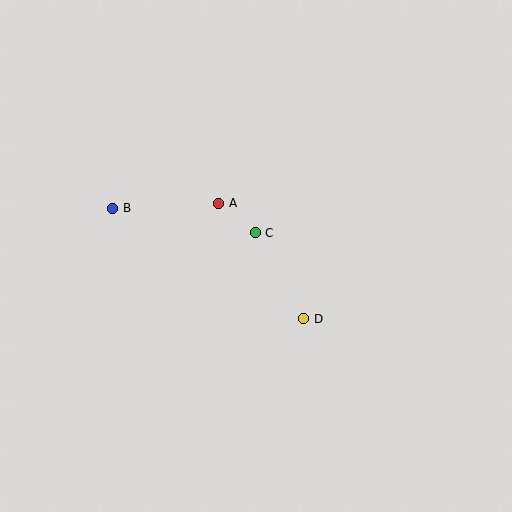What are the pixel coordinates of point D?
Point D is at (304, 319).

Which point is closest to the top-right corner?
Point C is closest to the top-right corner.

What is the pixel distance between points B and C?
The distance between B and C is 145 pixels.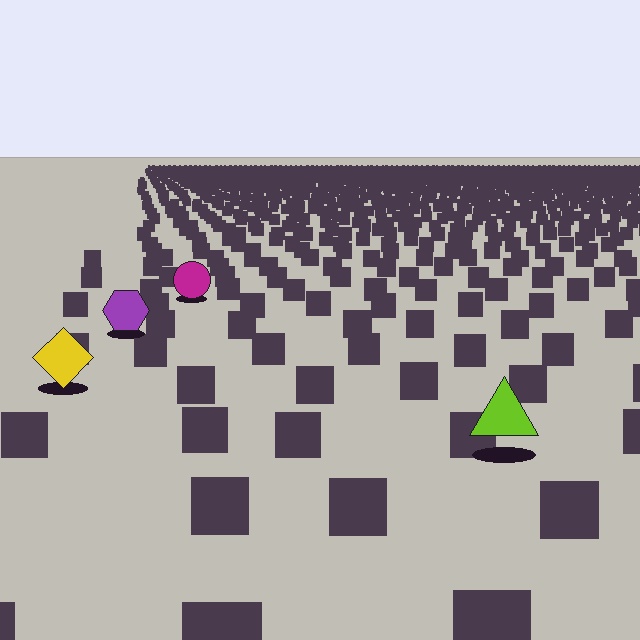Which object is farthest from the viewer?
The magenta circle is farthest from the viewer. It appears smaller and the ground texture around it is denser.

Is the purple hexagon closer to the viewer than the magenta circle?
Yes. The purple hexagon is closer — you can tell from the texture gradient: the ground texture is coarser near it.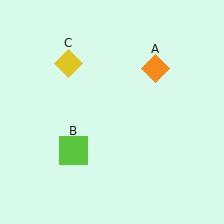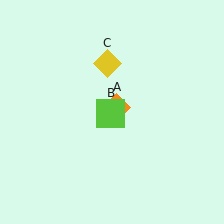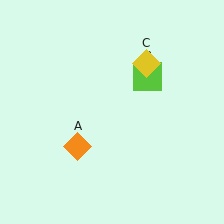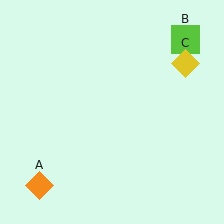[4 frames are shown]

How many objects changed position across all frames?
3 objects changed position: orange diamond (object A), lime square (object B), yellow diamond (object C).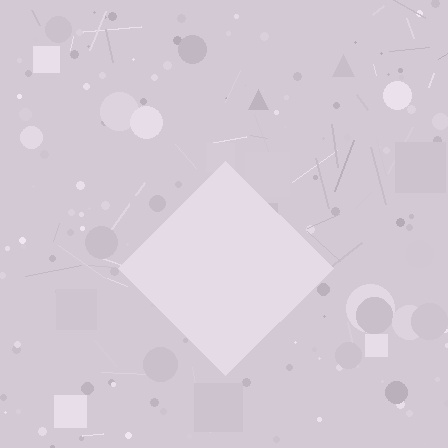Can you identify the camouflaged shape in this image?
The camouflaged shape is a diamond.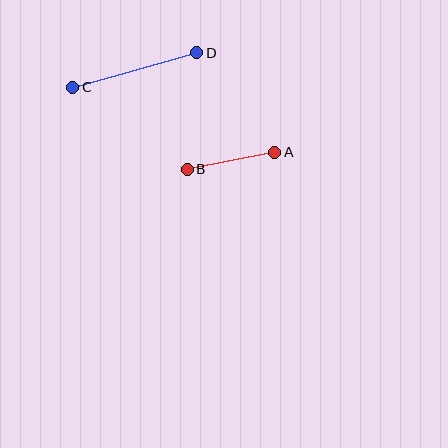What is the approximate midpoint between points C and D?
The midpoint is at approximately (135, 70) pixels.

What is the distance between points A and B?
The distance is approximately 89 pixels.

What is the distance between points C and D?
The distance is approximately 129 pixels.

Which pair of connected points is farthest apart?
Points C and D are farthest apart.